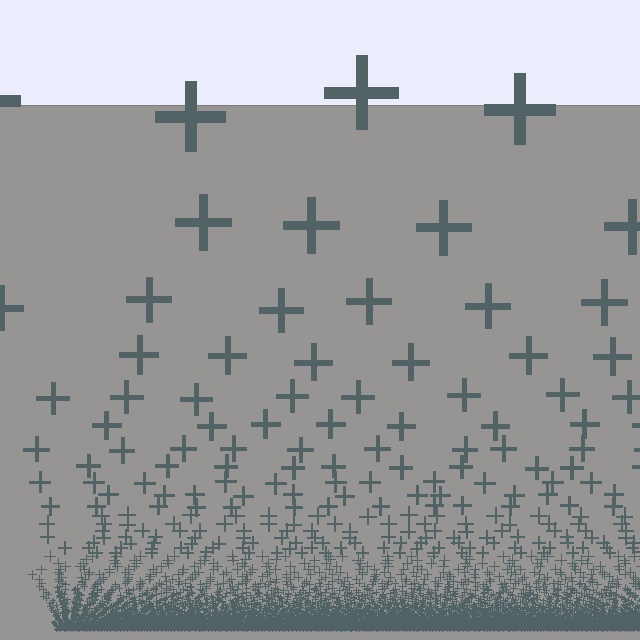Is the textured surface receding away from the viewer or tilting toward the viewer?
The surface appears to tilt toward the viewer. Texture elements get larger and sparser toward the top.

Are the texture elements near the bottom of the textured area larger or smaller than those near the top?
Smaller. The gradient is inverted — elements near the bottom are smaller and denser.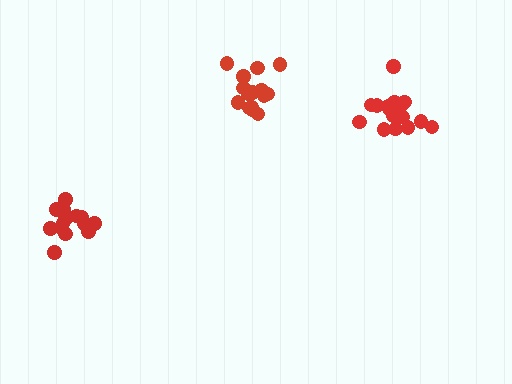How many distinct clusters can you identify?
There are 3 distinct clusters.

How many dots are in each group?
Group 1: 15 dots, Group 2: 18 dots, Group 3: 14 dots (47 total).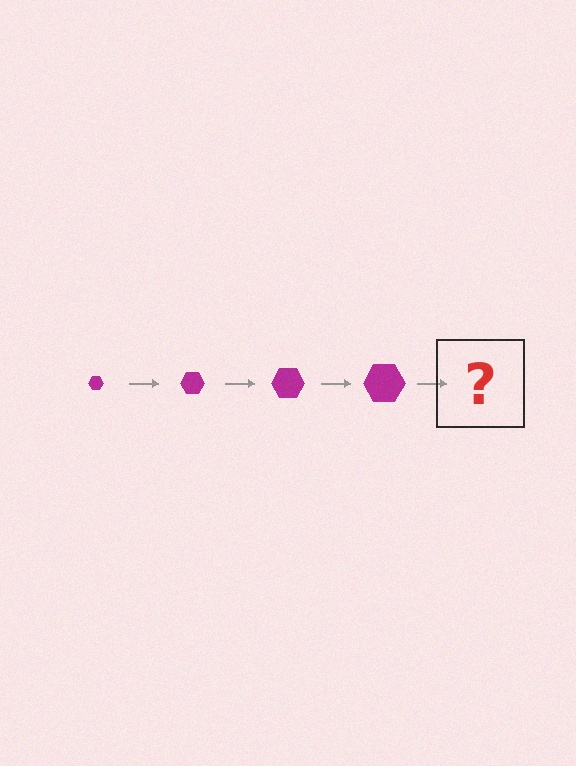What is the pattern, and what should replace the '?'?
The pattern is that the hexagon gets progressively larger each step. The '?' should be a magenta hexagon, larger than the previous one.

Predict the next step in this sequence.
The next step is a magenta hexagon, larger than the previous one.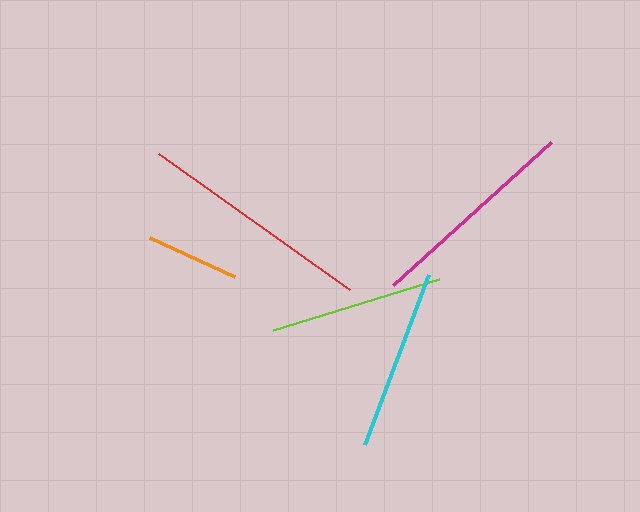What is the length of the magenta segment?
The magenta segment is approximately 213 pixels long.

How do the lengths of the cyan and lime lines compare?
The cyan and lime lines are approximately the same length.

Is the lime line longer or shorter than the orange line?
The lime line is longer than the orange line.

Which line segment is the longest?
The red line is the longest at approximately 235 pixels.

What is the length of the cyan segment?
The cyan segment is approximately 181 pixels long.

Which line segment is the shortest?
The orange line is the shortest at approximately 93 pixels.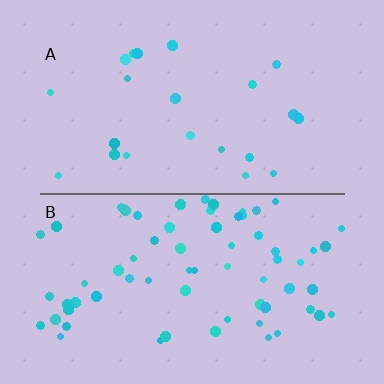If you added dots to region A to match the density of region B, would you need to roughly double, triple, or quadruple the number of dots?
Approximately triple.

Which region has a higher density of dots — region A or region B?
B (the bottom).